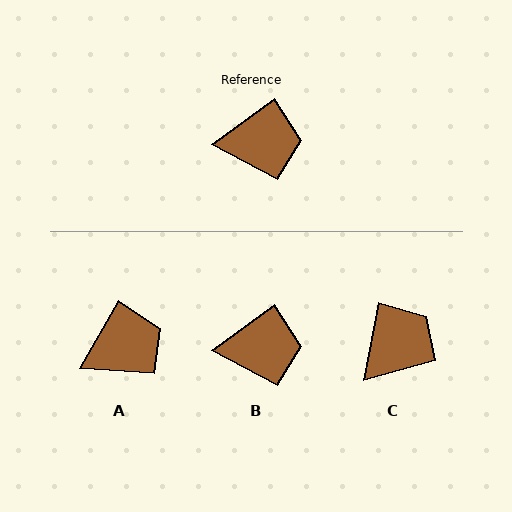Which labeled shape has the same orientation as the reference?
B.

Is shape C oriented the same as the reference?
No, it is off by about 42 degrees.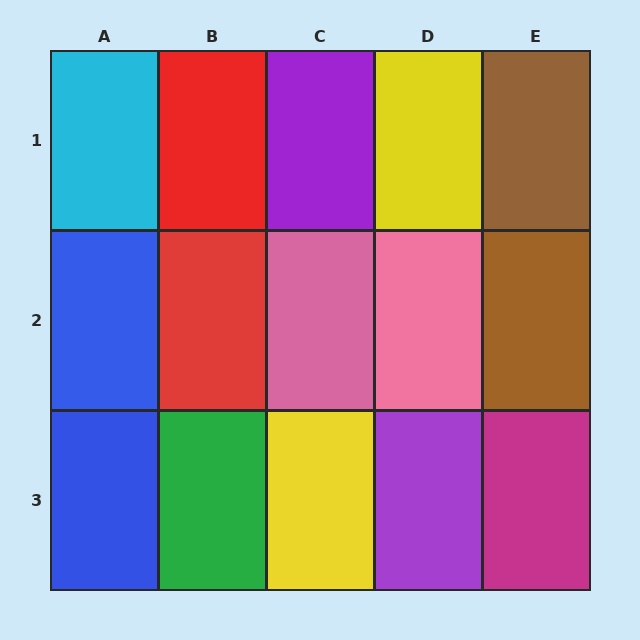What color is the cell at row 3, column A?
Blue.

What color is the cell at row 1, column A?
Cyan.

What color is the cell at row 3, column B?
Green.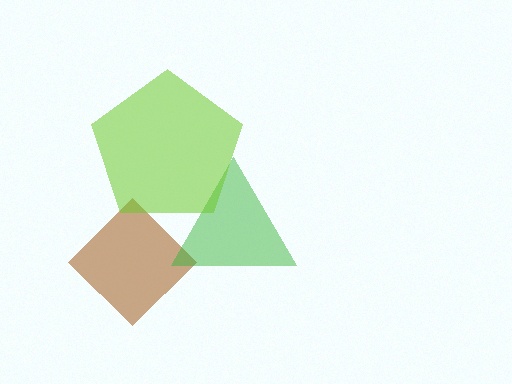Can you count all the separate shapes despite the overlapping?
Yes, there are 3 separate shapes.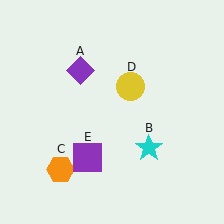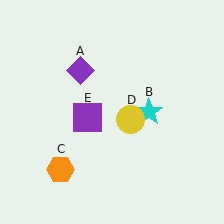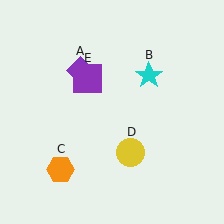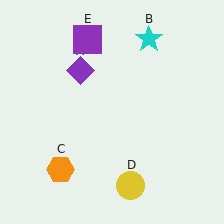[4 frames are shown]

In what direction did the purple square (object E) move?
The purple square (object E) moved up.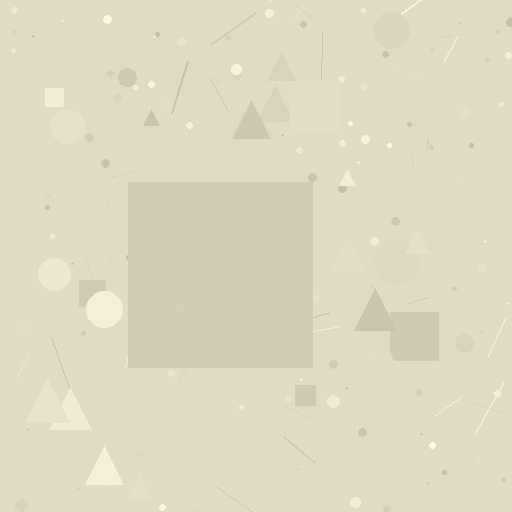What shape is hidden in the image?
A square is hidden in the image.